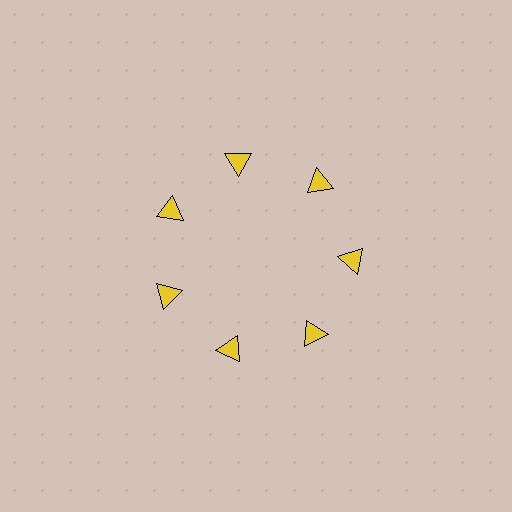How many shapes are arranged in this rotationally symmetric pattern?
There are 7 shapes, arranged in 7 groups of 1.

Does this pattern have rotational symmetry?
Yes, this pattern has 7-fold rotational symmetry. It looks the same after rotating 51 degrees around the center.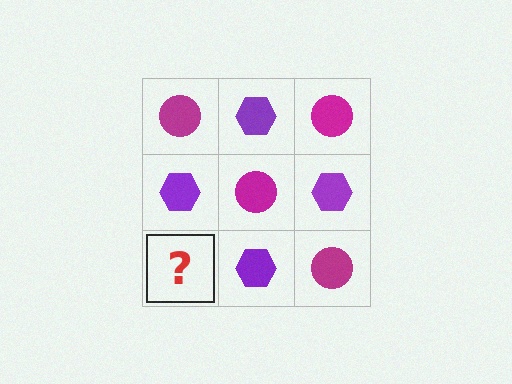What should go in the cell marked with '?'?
The missing cell should contain a magenta circle.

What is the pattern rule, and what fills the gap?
The rule is that it alternates magenta circle and purple hexagon in a checkerboard pattern. The gap should be filled with a magenta circle.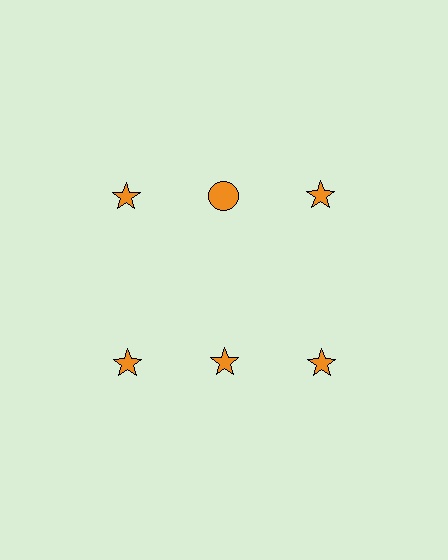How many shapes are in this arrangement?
There are 6 shapes arranged in a grid pattern.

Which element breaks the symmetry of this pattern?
The orange circle in the top row, second from left column breaks the symmetry. All other shapes are orange stars.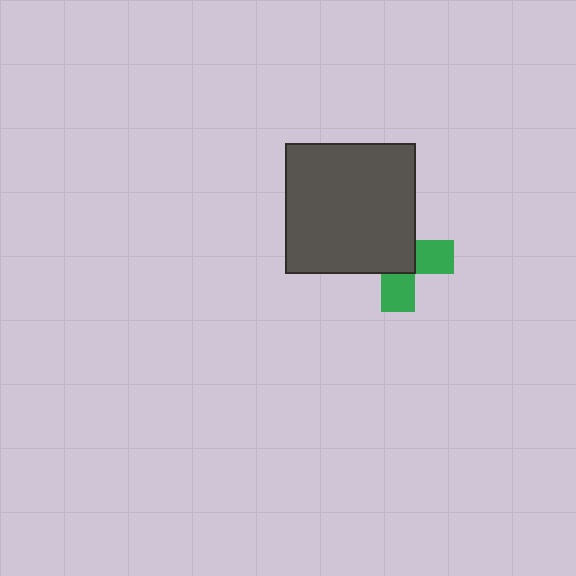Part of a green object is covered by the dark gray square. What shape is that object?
It is a cross.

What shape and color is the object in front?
The object in front is a dark gray square.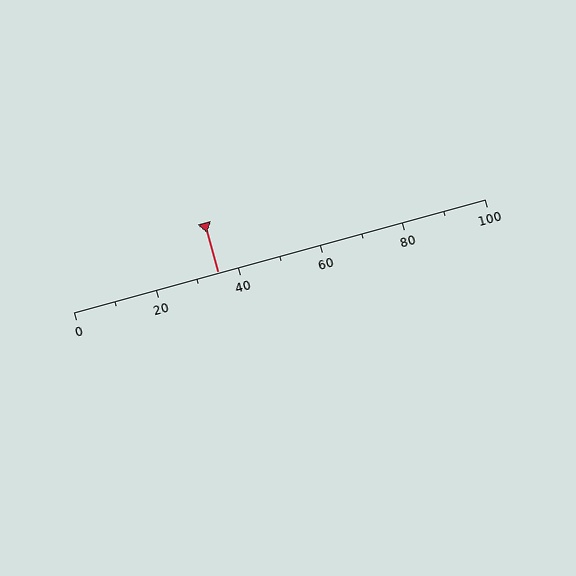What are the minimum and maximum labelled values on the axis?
The axis runs from 0 to 100.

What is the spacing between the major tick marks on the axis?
The major ticks are spaced 20 apart.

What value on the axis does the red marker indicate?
The marker indicates approximately 35.